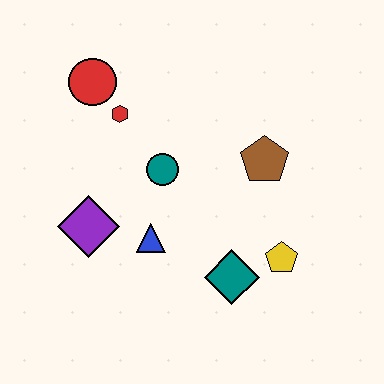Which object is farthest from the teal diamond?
The red circle is farthest from the teal diamond.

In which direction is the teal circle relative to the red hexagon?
The teal circle is below the red hexagon.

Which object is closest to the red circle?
The red hexagon is closest to the red circle.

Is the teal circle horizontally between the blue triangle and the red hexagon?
No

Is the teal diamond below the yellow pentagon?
Yes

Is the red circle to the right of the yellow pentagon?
No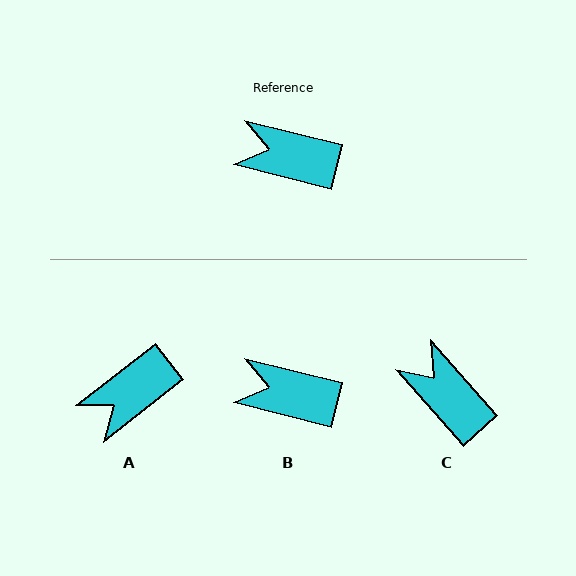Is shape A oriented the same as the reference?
No, it is off by about 52 degrees.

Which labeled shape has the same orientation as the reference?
B.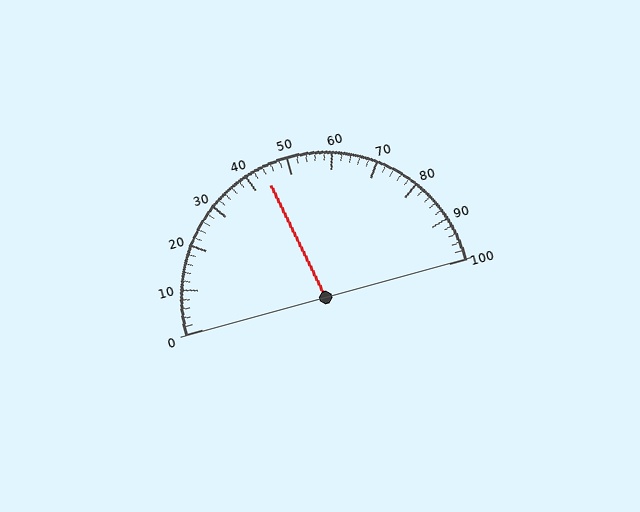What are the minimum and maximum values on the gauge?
The gauge ranges from 0 to 100.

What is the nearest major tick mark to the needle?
The nearest major tick mark is 40.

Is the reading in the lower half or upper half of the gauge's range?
The reading is in the lower half of the range (0 to 100).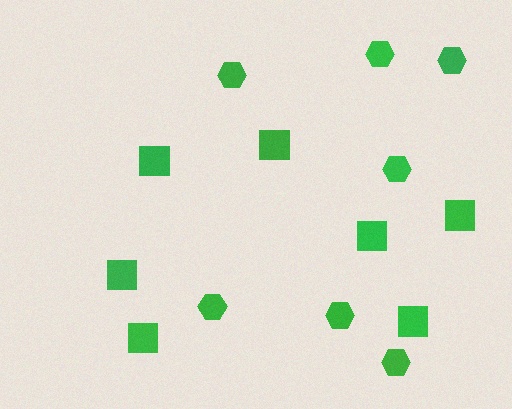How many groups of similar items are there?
There are 2 groups: one group of squares (7) and one group of hexagons (7).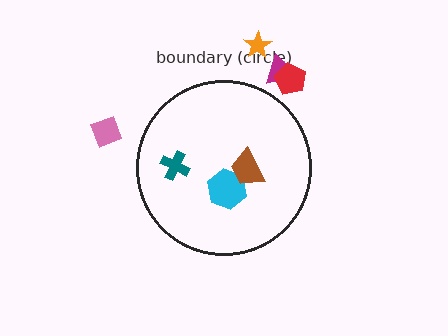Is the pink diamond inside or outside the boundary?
Outside.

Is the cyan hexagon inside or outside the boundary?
Inside.